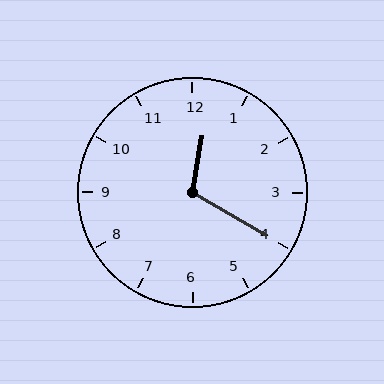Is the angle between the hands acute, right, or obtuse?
It is obtuse.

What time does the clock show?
12:20.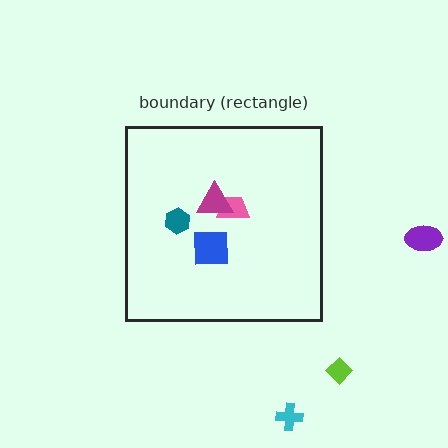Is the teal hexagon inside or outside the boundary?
Inside.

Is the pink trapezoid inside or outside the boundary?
Inside.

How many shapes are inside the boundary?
4 inside, 3 outside.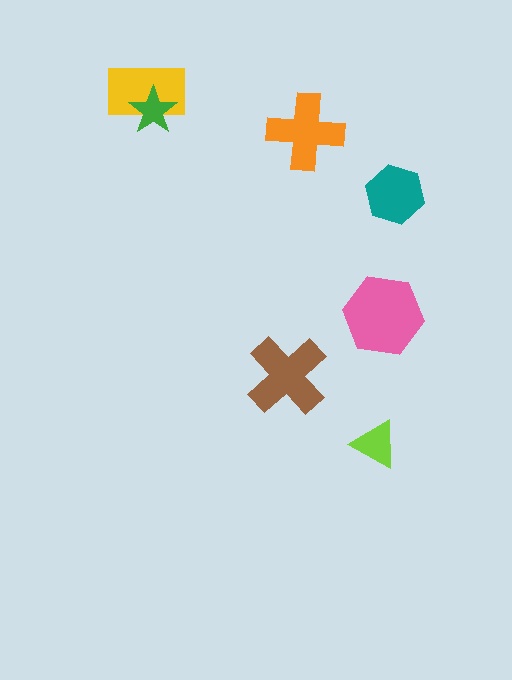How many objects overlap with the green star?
1 object overlaps with the green star.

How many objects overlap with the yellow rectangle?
1 object overlaps with the yellow rectangle.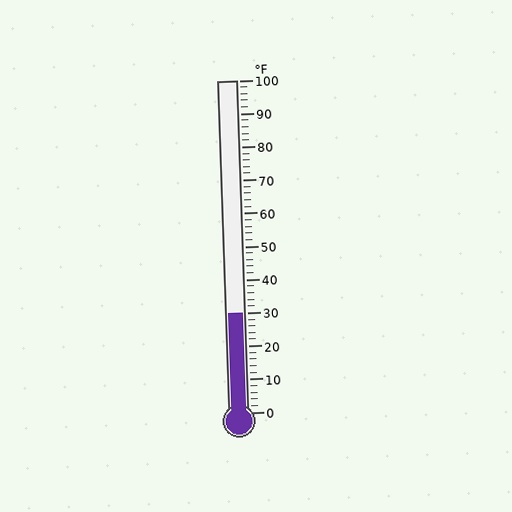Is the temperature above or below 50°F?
The temperature is below 50°F.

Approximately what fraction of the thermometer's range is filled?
The thermometer is filled to approximately 30% of its range.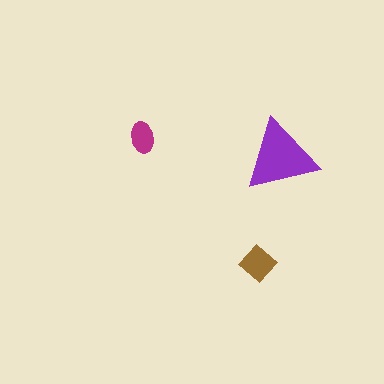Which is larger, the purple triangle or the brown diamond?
The purple triangle.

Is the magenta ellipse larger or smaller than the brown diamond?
Smaller.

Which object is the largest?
The purple triangle.